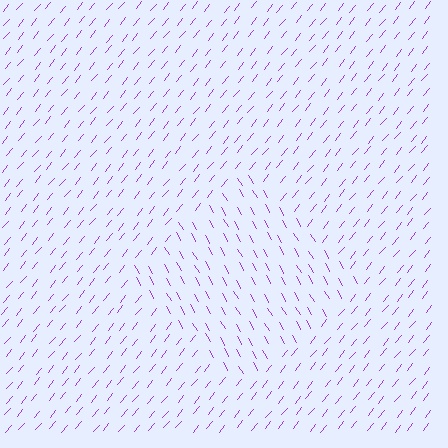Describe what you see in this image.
The image is filled with small purple line segments. A diamond region in the image has lines oriented differently from the surrounding lines, creating a visible texture boundary.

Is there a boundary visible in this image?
Yes, there is a texture boundary formed by a change in line orientation.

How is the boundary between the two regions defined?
The boundary is defined purely by a change in line orientation (approximately 69 degrees difference). All lines are the same color and thickness.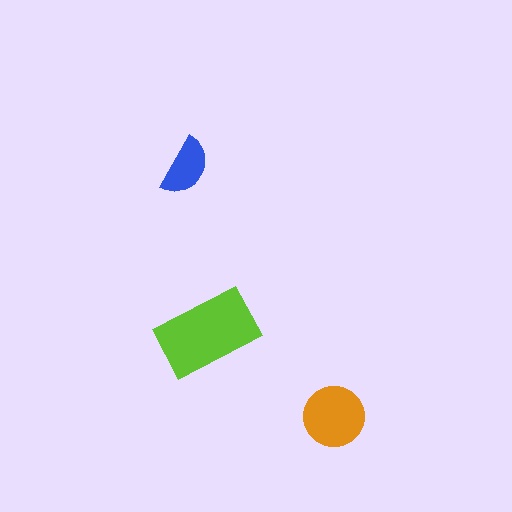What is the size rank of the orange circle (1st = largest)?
2nd.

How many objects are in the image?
There are 3 objects in the image.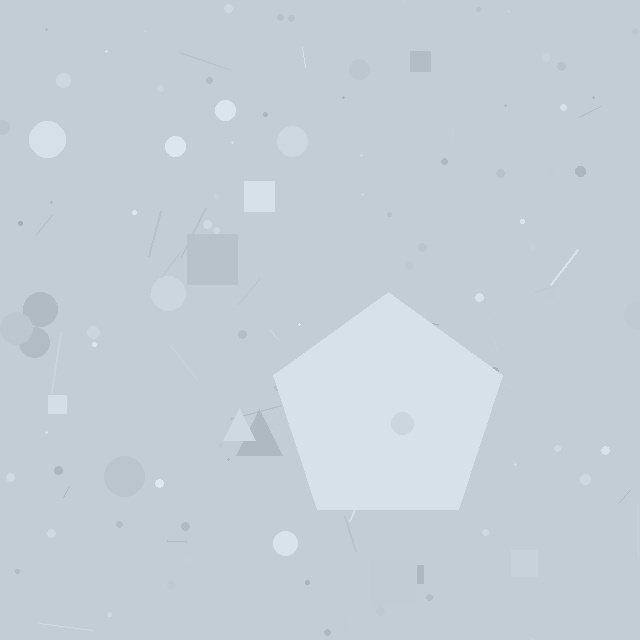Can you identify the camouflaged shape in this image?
The camouflaged shape is a pentagon.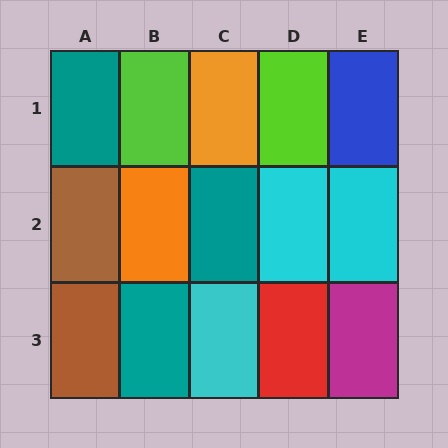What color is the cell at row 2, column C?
Teal.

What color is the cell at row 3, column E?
Magenta.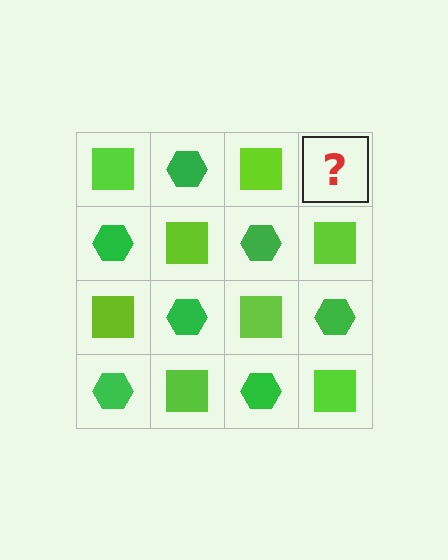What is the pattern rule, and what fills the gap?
The rule is that it alternates lime square and green hexagon in a checkerboard pattern. The gap should be filled with a green hexagon.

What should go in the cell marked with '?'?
The missing cell should contain a green hexagon.